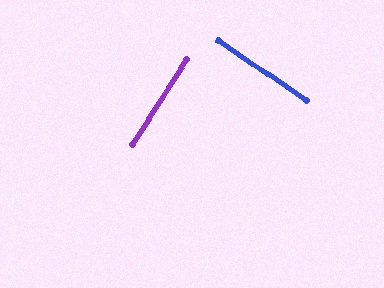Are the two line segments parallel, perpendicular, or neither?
Perpendicular — they meet at approximately 89°.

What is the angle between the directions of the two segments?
Approximately 89 degrees.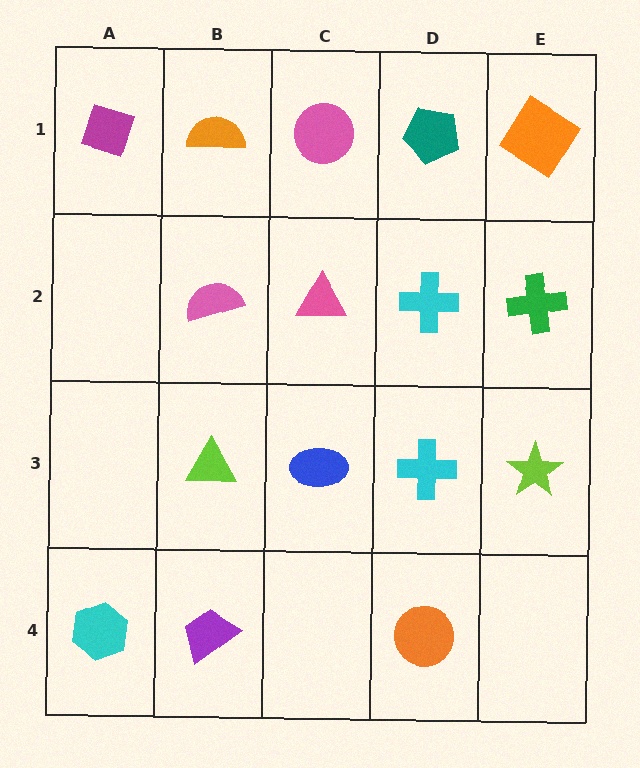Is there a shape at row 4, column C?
No, that cell is empty.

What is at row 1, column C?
A pink circle.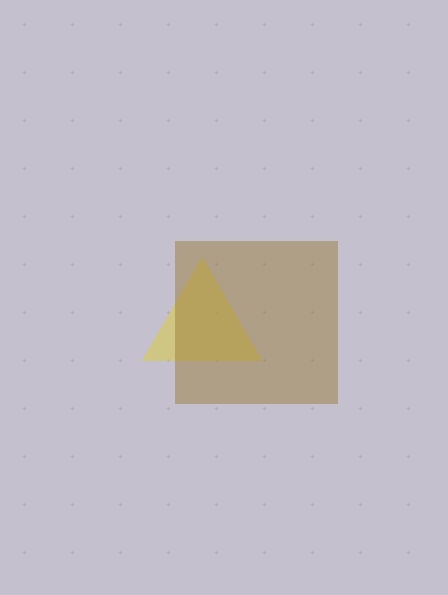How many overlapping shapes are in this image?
There are 2 overlapping shapes in the image.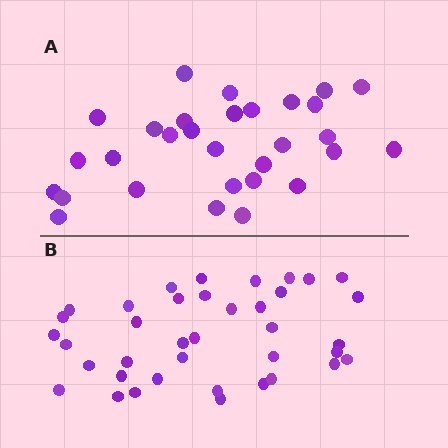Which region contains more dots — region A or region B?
Region B (the bottom region) has more dots.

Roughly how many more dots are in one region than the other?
Region B has roughly 8 or so more dots than region A.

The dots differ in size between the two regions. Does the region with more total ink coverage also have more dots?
No. Region A has more total ink coverage because its dots are larger, but region B actually contains more individual dots. Total area can be misleading — the number of items is what matters here.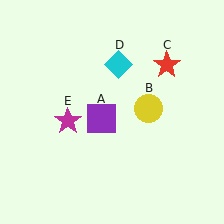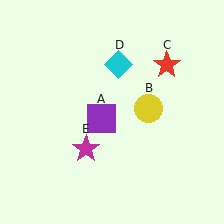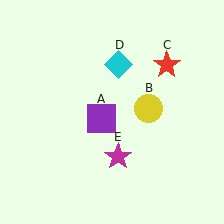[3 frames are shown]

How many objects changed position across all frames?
1 object changed position: magenta star (object E).